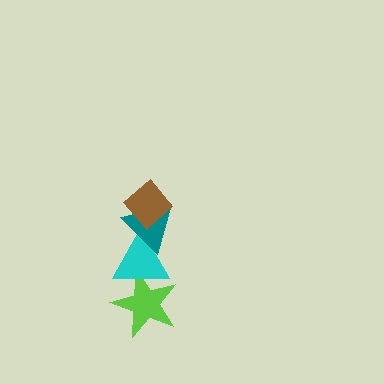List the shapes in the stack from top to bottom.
From top to bottom: the brown diamond, the teal triangle, the cyan triangle, the lime star.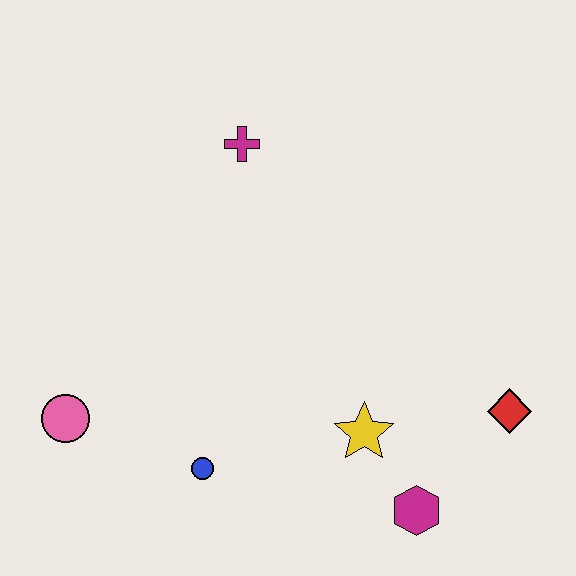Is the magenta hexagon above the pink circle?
No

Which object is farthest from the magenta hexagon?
The magenta cross is farthest from the magenta hexagon.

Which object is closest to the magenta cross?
The yellow star is closest to the magenta cross.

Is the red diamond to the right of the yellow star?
Yes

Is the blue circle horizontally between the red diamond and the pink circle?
Yes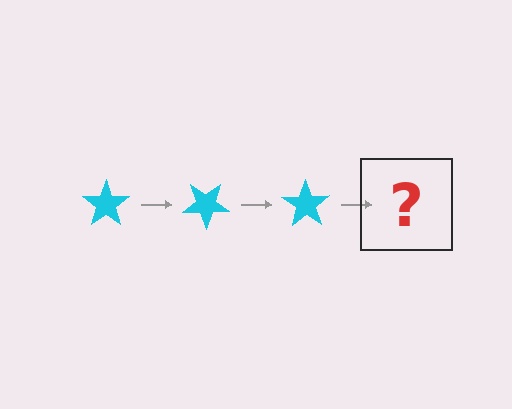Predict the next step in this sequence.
The next step is a cyan star rotated 105 degrees.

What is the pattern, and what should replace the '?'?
The pattern is that the star rotates 35 degrees each step. The '?' should be a cyan star rotated 105 degrees.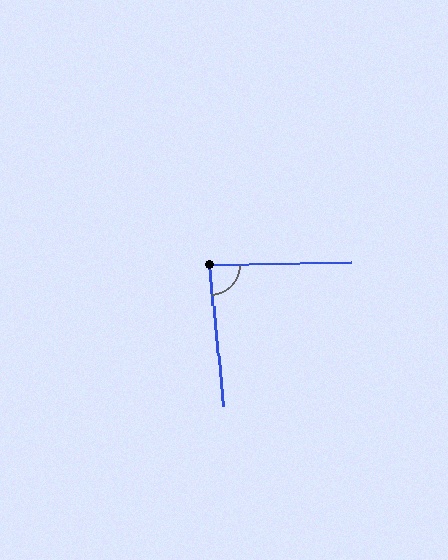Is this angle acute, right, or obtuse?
It is acute.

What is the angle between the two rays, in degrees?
Approximately 85 degrees.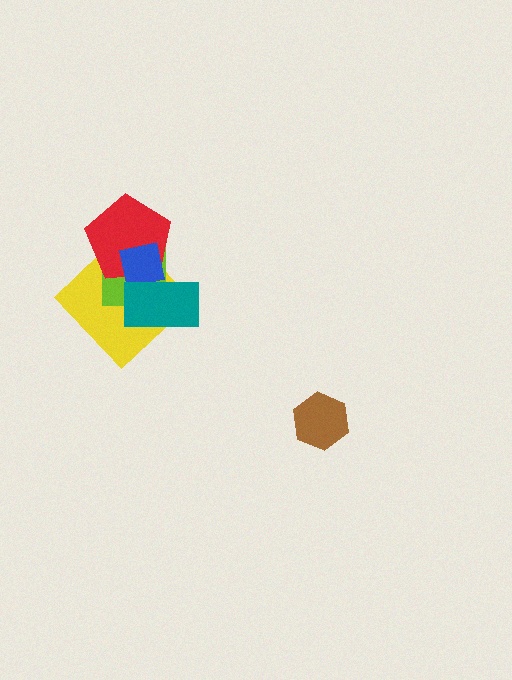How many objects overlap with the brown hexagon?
0 objects overlap with the brown hexagon.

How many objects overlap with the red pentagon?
4 objects overlap with the red pentagon.